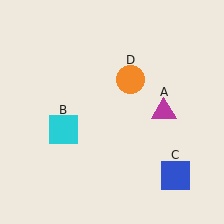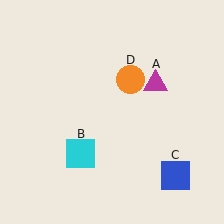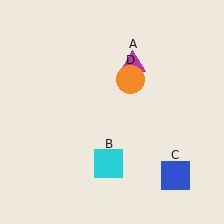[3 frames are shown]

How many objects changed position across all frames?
2 objects changed position: magenta triangle (object A), cyan square (object B).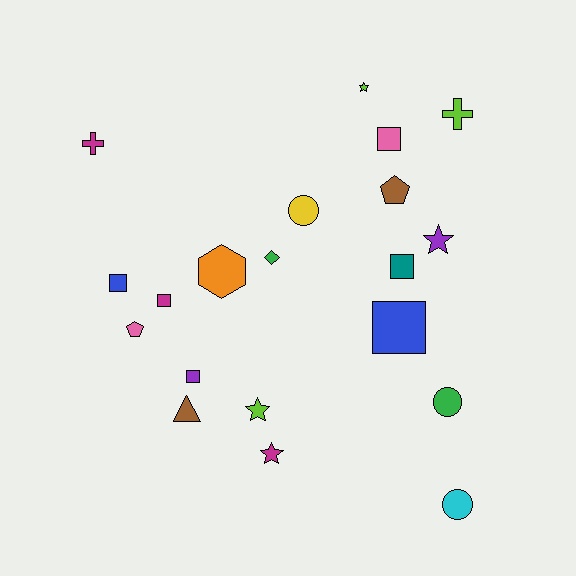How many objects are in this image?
There are 20 objects.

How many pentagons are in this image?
There are 2 pentagons.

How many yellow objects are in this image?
There is 1 yellow object.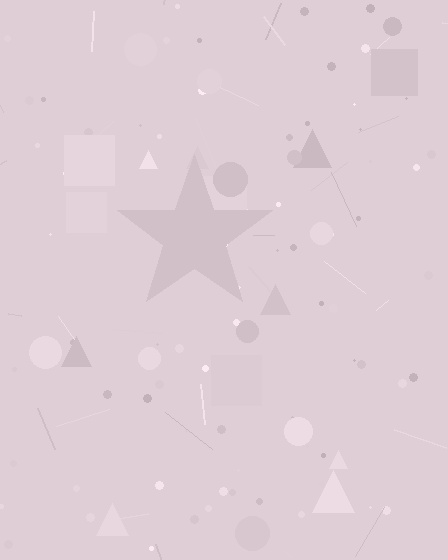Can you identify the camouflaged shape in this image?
The camouflaged shape is a star.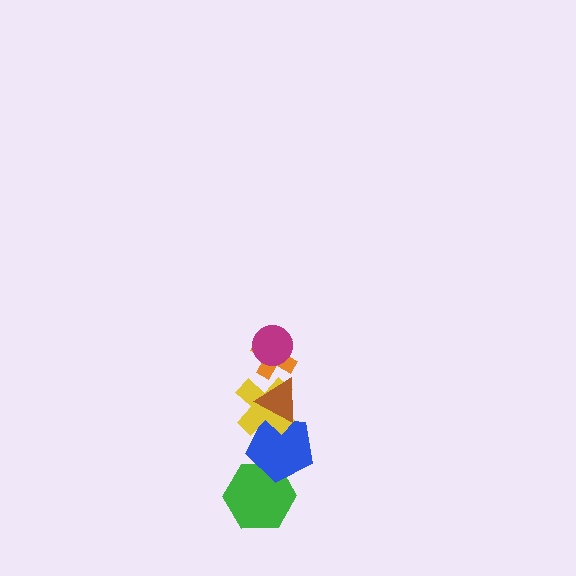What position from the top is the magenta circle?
The magenta circle is 1st from the top.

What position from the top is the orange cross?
The orange cross is 2nd from the top.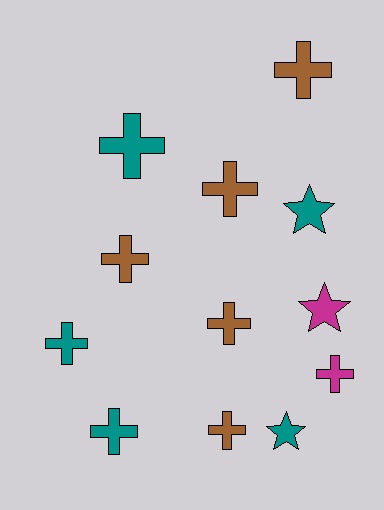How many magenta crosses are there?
There is 1 magenta cross.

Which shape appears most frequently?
Cross, with 9 objects.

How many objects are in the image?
There are 12 objects.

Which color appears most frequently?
Brown, with 5 objects.